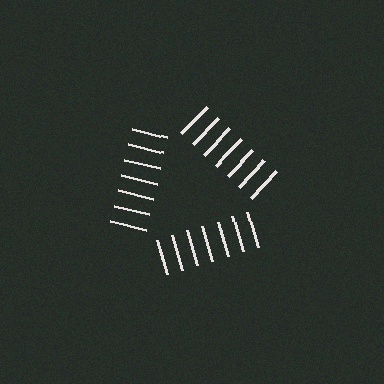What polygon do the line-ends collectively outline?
An illusory triangle — the line segments terminate on its edges but no continuous stroke is drawn.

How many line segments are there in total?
21 — 7 along each of the 3 edges.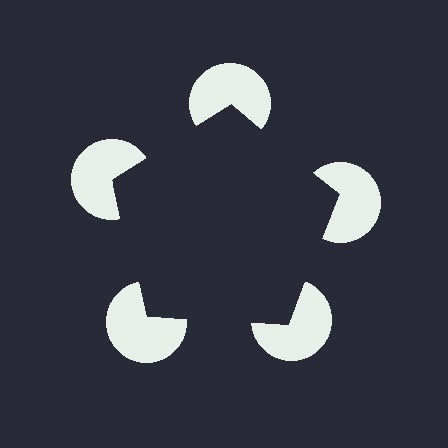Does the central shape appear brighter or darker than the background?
It typically appears slightly darker than the background, even though no actual brightness change is drawn.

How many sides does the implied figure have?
5 sides.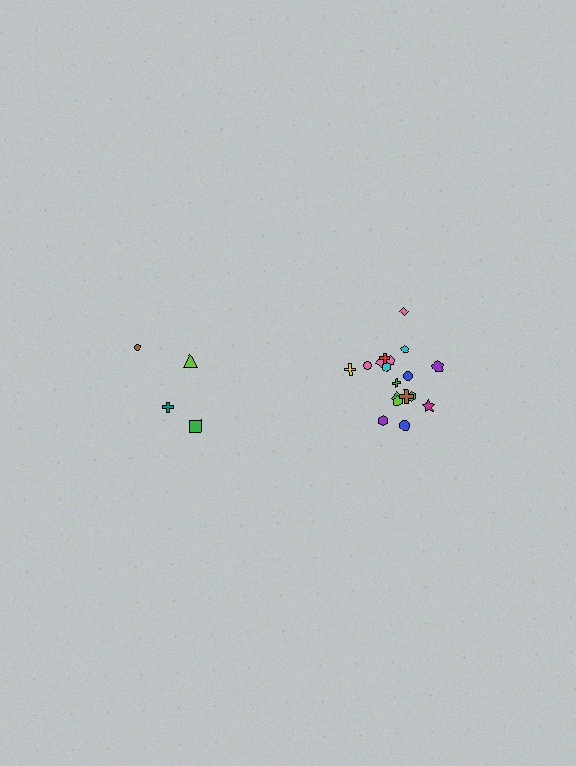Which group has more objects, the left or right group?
The right group.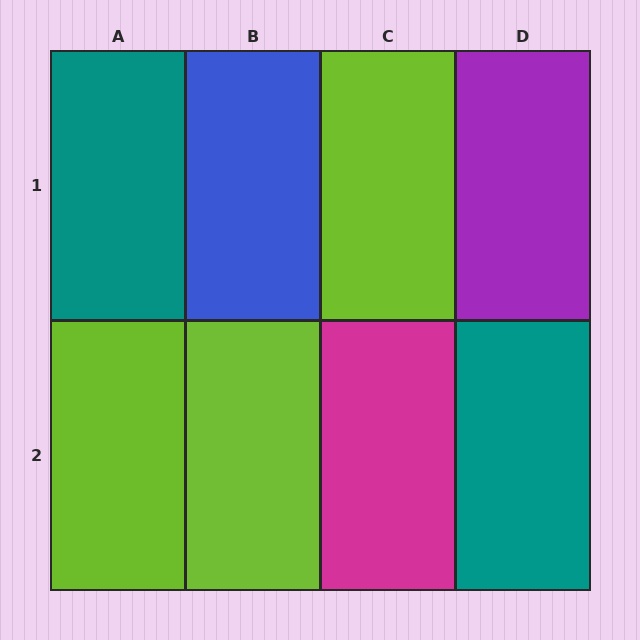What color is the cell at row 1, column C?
Lime.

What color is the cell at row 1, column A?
Teal.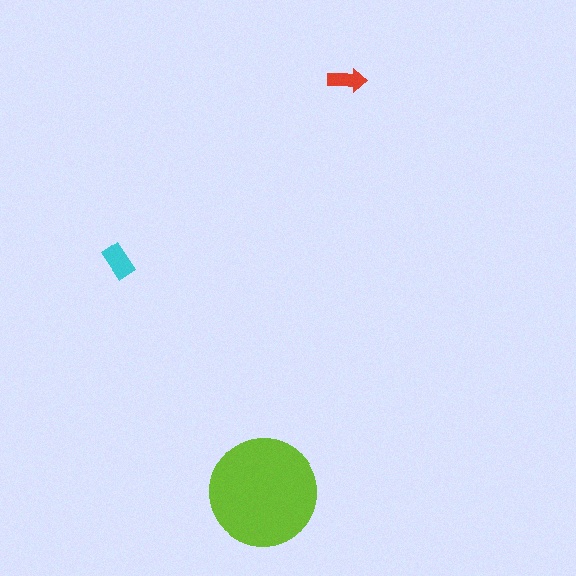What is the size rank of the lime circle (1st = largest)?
1st.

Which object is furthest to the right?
The red arrow is rightmost.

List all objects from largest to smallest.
The lime circle, the cyan rectangle, the red arrow.